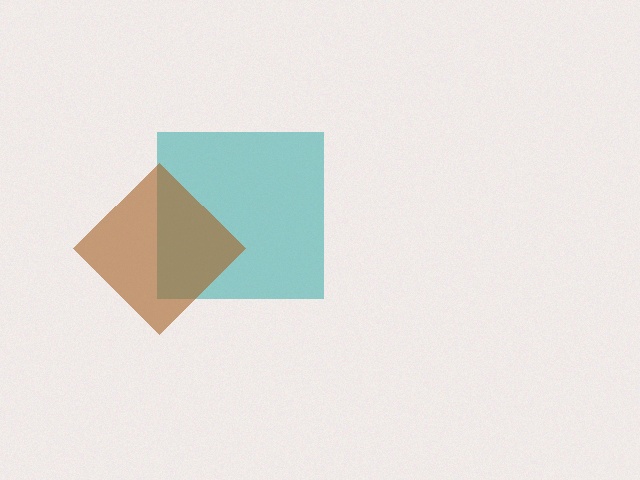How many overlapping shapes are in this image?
There are 2 overlapping shapes in the image.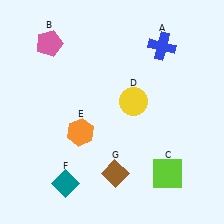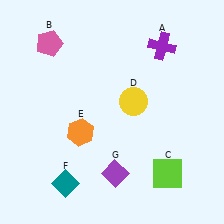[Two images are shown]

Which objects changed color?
A changed from blue to purple. G changed from brown to purple.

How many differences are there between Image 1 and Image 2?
There are 2 differences between the two images.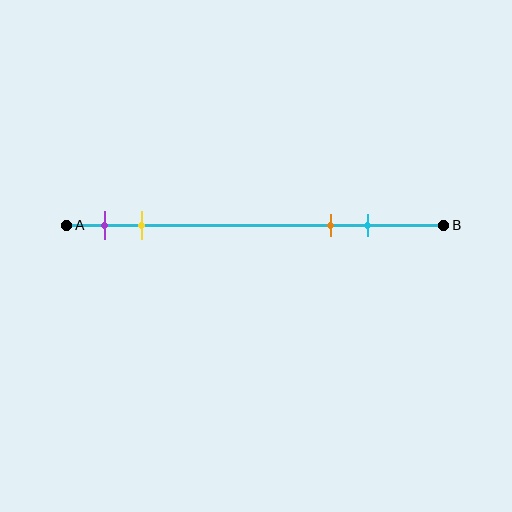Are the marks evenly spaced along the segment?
No, the marks are not evenly spaced.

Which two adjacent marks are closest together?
The purple and yellow marks are the closest adjacent pair.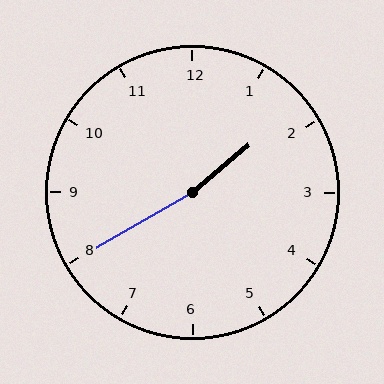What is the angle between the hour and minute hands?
Approximately 170 degrees.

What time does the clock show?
1:40.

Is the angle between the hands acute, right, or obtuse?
It is obtuse.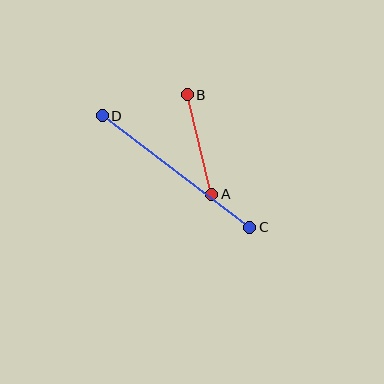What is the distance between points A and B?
The distance is approximately 102 pixels.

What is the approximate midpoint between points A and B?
The midpoint is at approximately (199, 144) pixels.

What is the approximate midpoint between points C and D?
The midpoint is at approximately (176, 171) pixels.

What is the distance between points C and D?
The distance is approximately 185 pixels.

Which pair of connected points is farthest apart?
Points C and D are farthest apart.